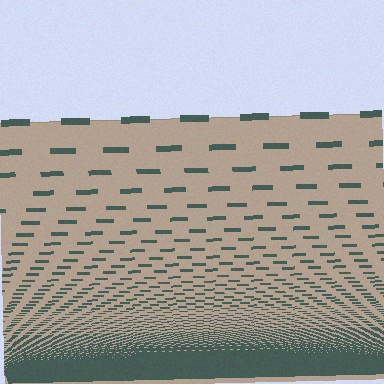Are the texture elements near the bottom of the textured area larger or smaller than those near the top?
Smaller. The gradient is inverted — elements near the bottom are smaller and denser.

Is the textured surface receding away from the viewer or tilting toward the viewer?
The surface appears to tilt toward the viewer. Texture elements get larger and sparser toward the top.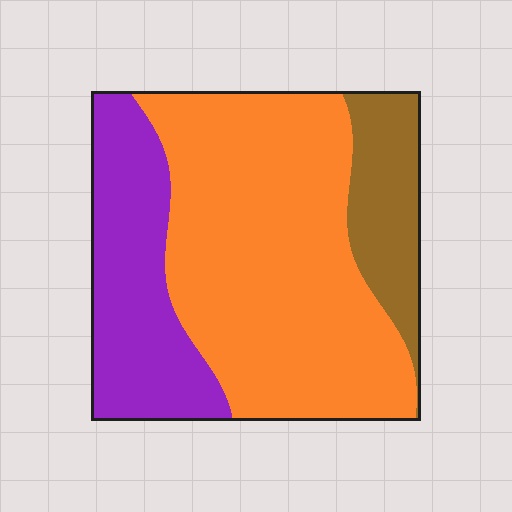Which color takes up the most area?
Orange, at roughly 60%.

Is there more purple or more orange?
Orange.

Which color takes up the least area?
Brown, at roughly 15%.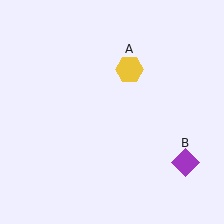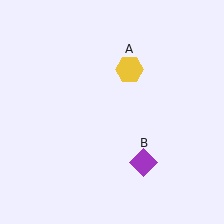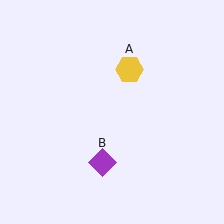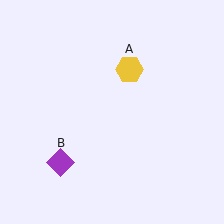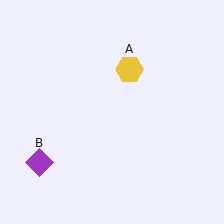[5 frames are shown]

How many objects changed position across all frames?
1 object changed position: purple diamond (object B).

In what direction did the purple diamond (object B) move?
The purple diamond (object B) moved left.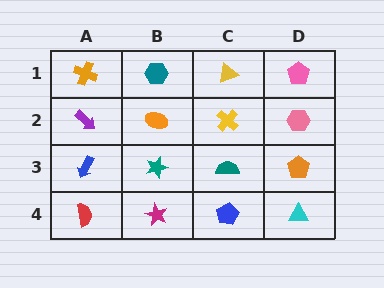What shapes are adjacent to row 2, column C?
A yellow triangle (row 1, column C), a teal semicircle (row 3, column C), an orange ellipse (row 2, column B), a pink hexagon (row 2, column D).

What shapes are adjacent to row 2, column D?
A pink pentagon (row 1, column D), an orange pentagon (row 3, column D), a yellow cross (row 2, column C).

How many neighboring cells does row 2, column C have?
4.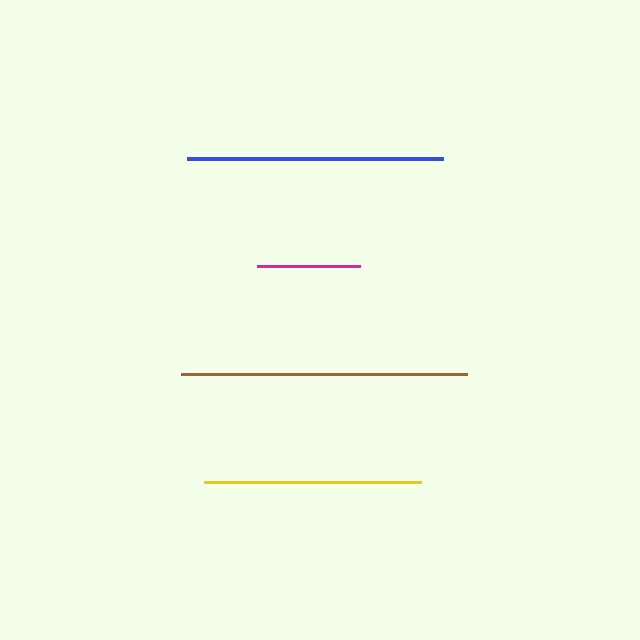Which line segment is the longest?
The brown line is the longest at approximately 286 pixels.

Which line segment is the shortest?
The magenta line is the shortest at approximately 103 pixels.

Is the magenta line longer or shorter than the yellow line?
The yellow line is longer than the magenta line.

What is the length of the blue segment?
The blue segment is approximately 256 pixels long.